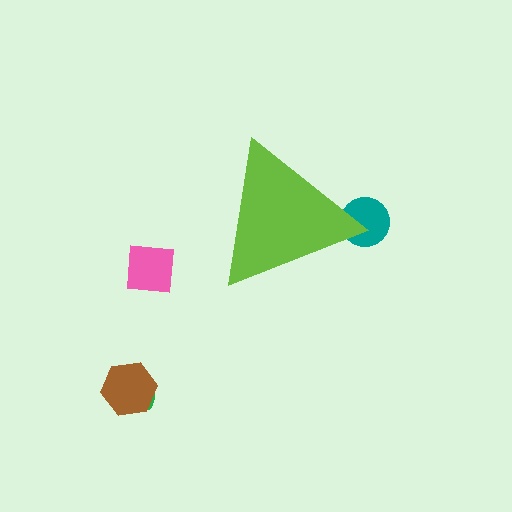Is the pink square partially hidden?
No, the pink square is fully visible.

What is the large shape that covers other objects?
A lime triangle.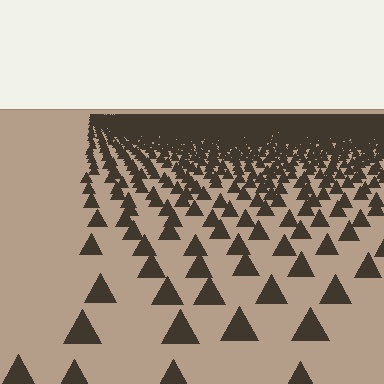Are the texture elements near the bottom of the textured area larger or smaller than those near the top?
Larger. Near the bottom, elements are closer to the viewer and appear at a bigger on-screen size.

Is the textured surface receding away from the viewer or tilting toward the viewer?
The surface is receding away from the viewer. Texture elements get smaller and denser toward the top.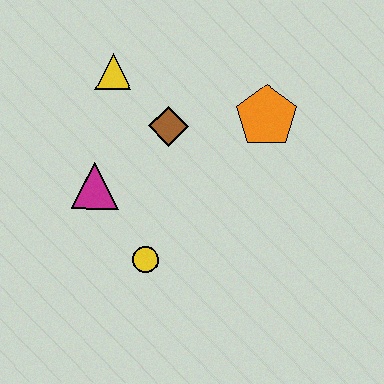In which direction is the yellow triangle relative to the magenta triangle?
The yellow triangle is above the magenta triangle.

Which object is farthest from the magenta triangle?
The orange pentagon is farthest from the magenta triangle.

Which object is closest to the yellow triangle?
The brown diamond is closest to the yellow triangle.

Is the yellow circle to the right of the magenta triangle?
Yes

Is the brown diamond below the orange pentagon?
Yes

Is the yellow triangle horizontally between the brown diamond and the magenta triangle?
Yes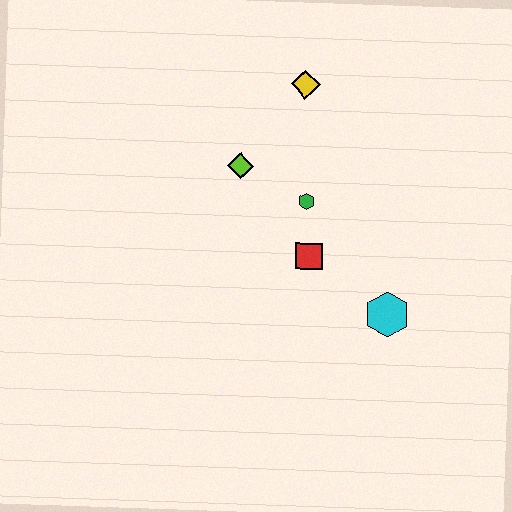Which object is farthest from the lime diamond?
The cyan hexagon is farthest from the lime diamond.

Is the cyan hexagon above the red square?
No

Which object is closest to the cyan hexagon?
The red square is closest to the cyan hexagon.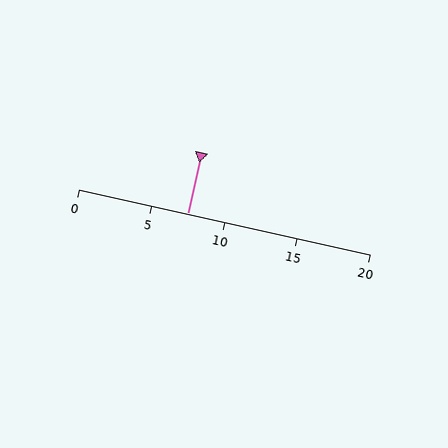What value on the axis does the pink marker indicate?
The marker indicates approximately 7.5.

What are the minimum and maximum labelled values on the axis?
The axis runs from 0 to 20.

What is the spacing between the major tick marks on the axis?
The major ticks are spaced 5 apart.